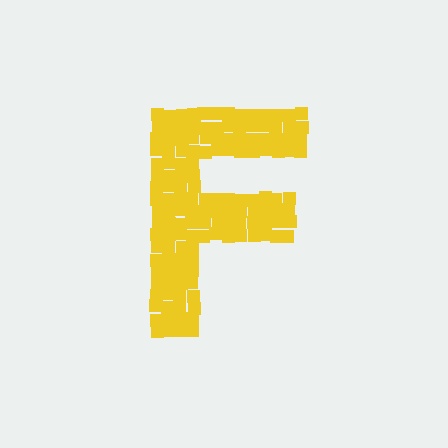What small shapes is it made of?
It is made of small squares.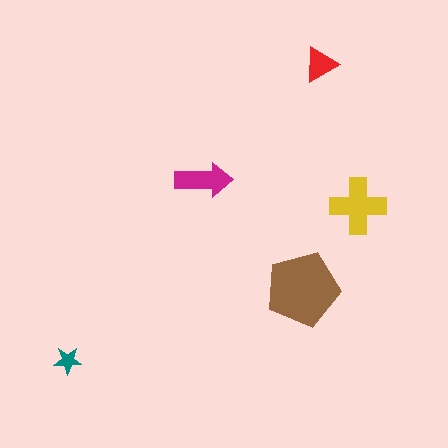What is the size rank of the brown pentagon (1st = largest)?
1st.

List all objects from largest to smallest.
The brown pentagon, the yellow cross, the magenta arrow, the red triangle, the teal star.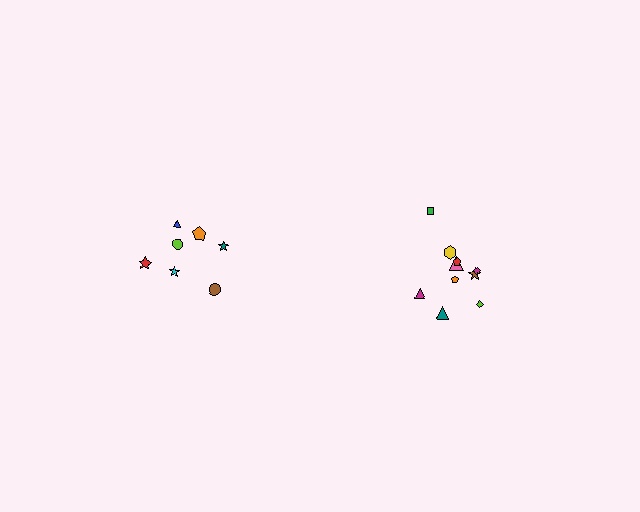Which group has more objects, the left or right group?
The right group.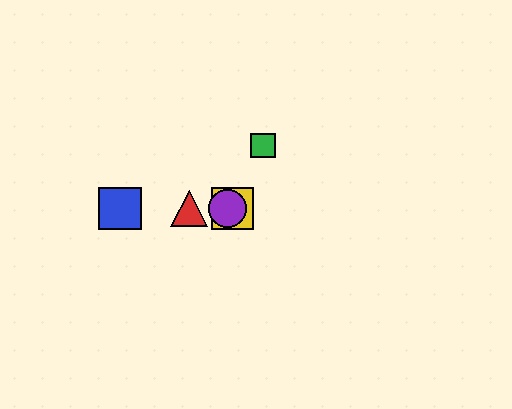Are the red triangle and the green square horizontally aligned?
No, the red triangle is at y≈208 and the green square is at y≈145.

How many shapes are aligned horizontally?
4 shapes (the red triangle, the blue square, the yellow square, the purple circle) are aligned horizontally.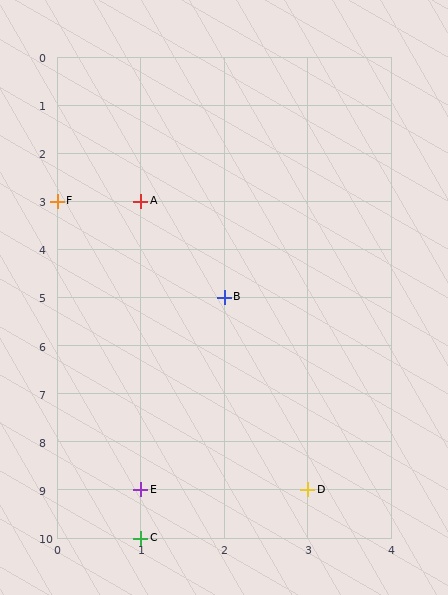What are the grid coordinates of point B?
Point B is at grid coordinates (2, 5).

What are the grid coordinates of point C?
Point C is at grid coordinates (1, 10).